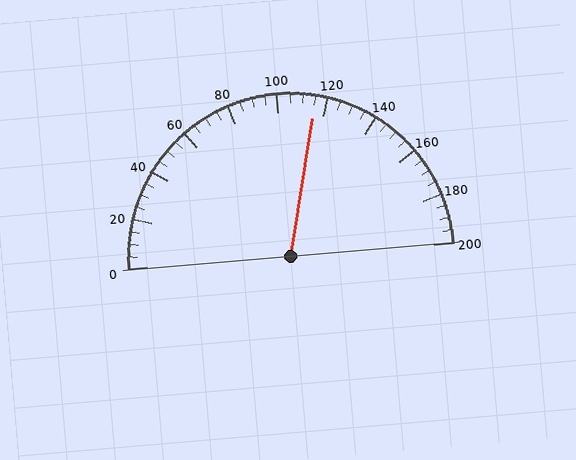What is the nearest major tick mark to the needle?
The nearest major tick mark is 120.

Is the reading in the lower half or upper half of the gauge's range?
The reading is in the upper half of the range (0 to 200).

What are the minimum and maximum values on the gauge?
The gauge ranges from 0 to 200.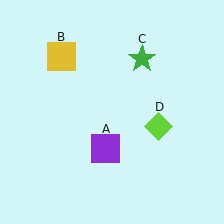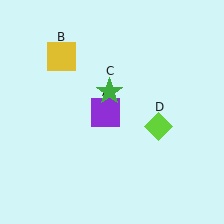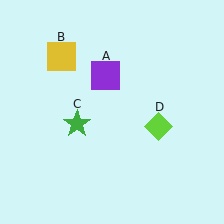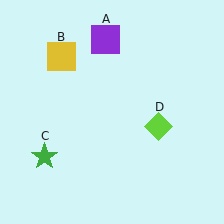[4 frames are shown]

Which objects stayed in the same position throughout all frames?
Yellow square (object B) and lime diamond (object D) remained stationary.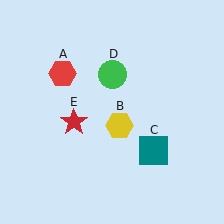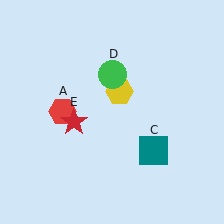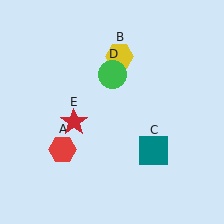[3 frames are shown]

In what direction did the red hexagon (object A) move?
The red hexagon (object A) moved down.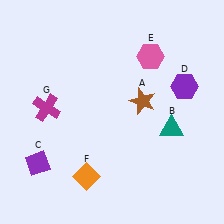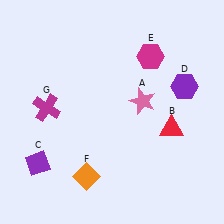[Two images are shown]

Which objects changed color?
A changed from brown to pink. B changed from teal to red. E changed from pink to magenta.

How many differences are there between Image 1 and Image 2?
There are 3 differences between the two images.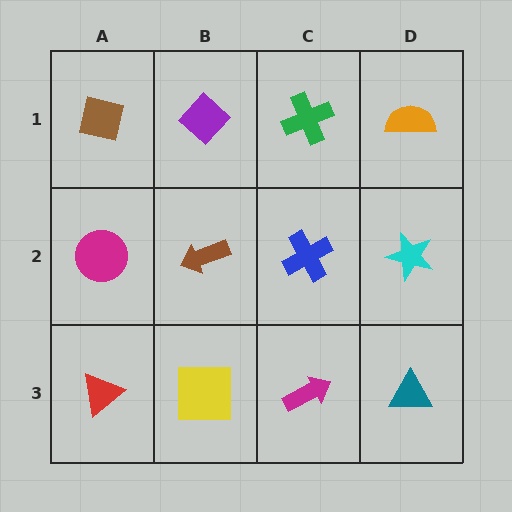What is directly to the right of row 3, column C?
A teal triangle.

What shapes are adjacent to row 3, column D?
A cyan star (row 2, column D), a magenta arrow (row 3, column C).